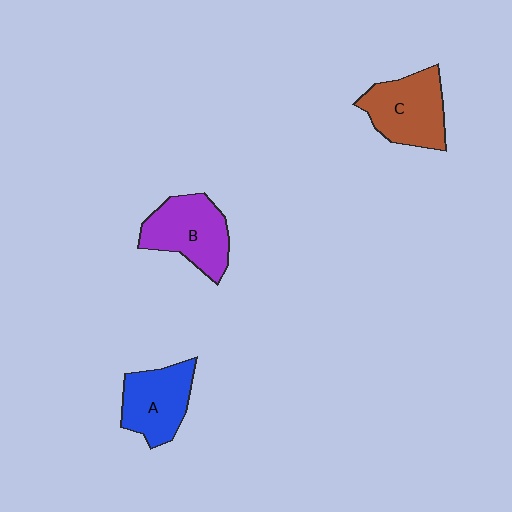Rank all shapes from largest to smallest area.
From largest to smallest: B (purple), C (brown), A (blue).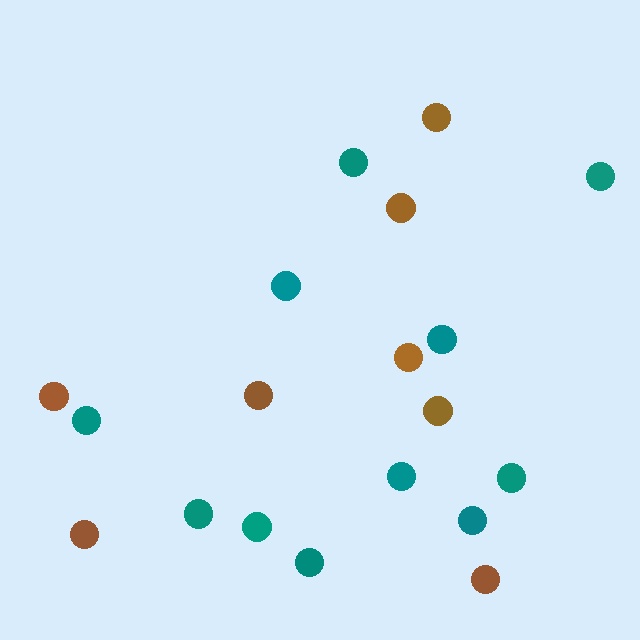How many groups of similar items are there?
There are 2 groups: one group of teal circles (11) and one group of brown circles (8).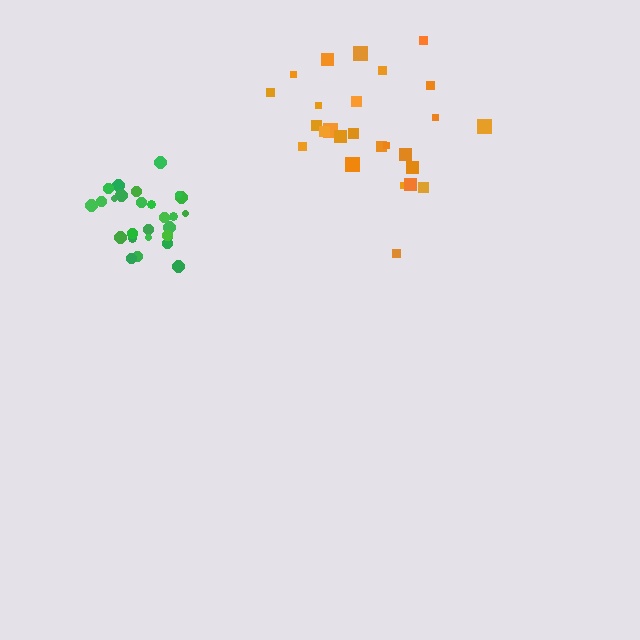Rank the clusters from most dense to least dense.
green, orange.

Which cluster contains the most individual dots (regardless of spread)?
Green (28).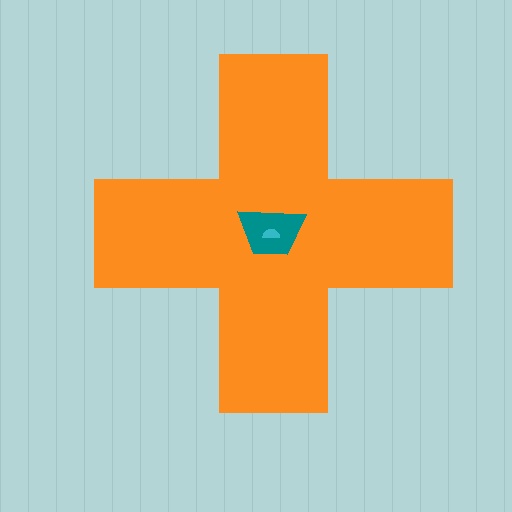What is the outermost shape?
The orange cross.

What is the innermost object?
The cyan semicircle.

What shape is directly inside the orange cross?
The teal trapezoid.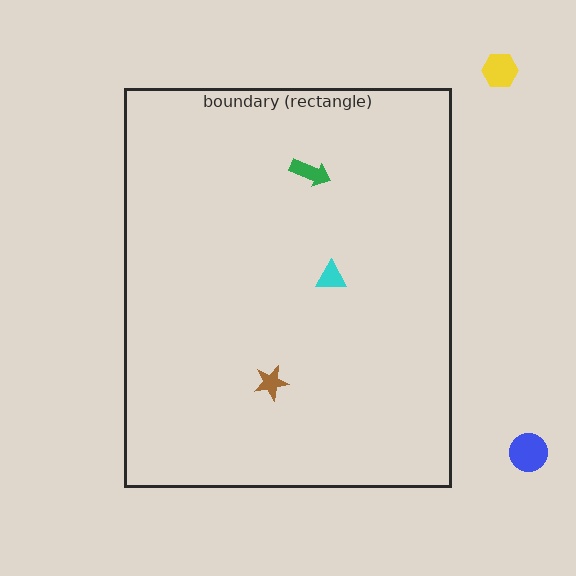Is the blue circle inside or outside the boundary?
Outside.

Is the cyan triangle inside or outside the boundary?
Inside.